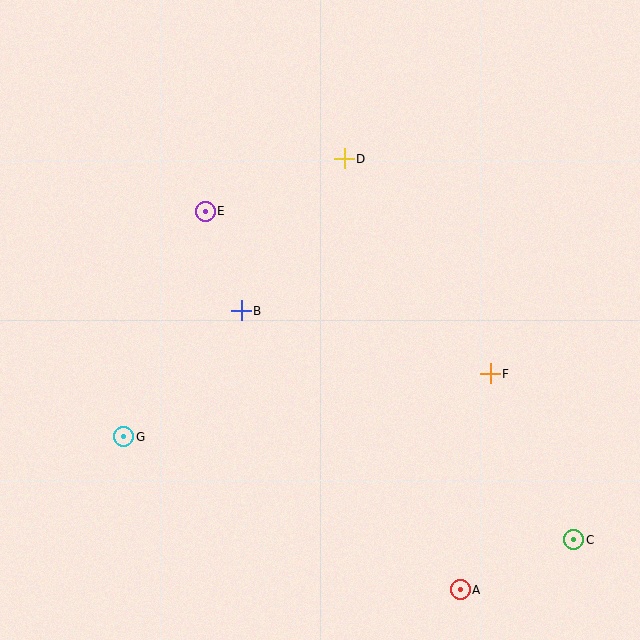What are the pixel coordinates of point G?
Point G is at (124, 437).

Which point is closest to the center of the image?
Point B at (241, 311) is closest to the center.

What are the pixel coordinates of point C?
Point C is at (574, 540).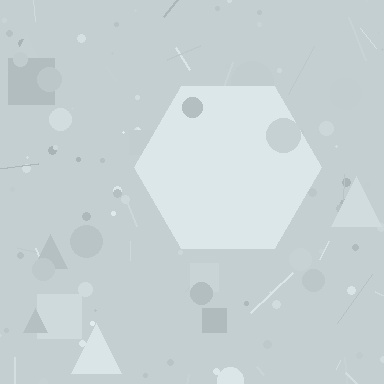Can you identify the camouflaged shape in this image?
The camouflaged shape is a hexagon.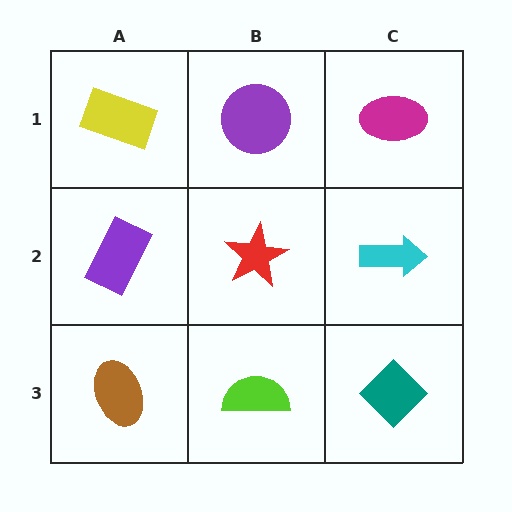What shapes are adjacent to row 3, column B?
A red star (row 2, column B), a brown ellipse (row 3, column A), a teal diamond (row 3, column C).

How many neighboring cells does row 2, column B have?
4.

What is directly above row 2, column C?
A magenta ellipse.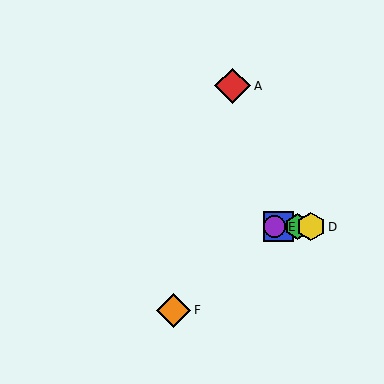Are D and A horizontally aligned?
No, D is at y≈227 and A is at y≈86.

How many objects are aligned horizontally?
4 objects (B, C, D, E) are aligned horizontally.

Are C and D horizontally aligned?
Yes, both are at y≈227.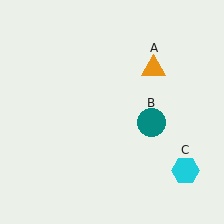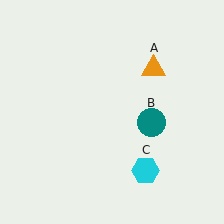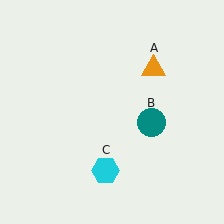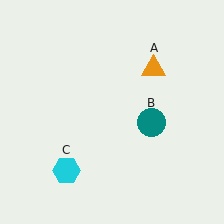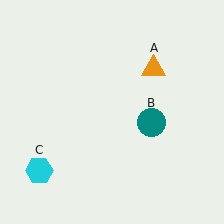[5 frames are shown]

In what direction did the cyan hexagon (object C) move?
The cyan hexagon (object C) moved left.